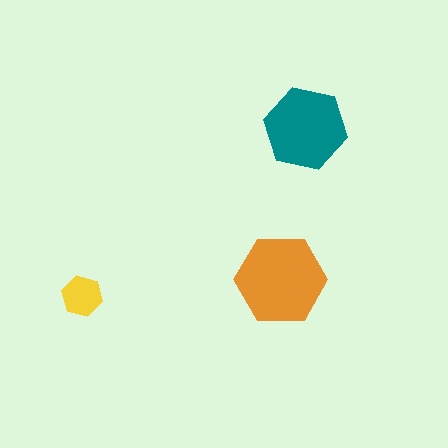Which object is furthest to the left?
The yellow hexagon is leftmost.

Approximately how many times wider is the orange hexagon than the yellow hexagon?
About 2 times wider.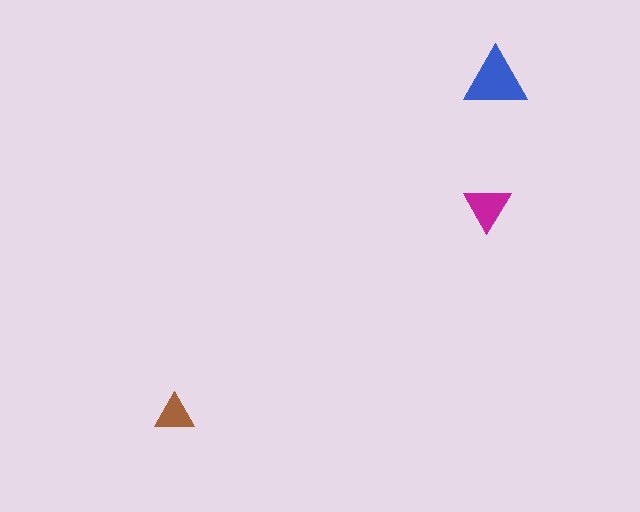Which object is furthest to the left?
The brown triangle is leftmost.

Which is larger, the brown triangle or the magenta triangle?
The magenta one.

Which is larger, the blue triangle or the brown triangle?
The blue one.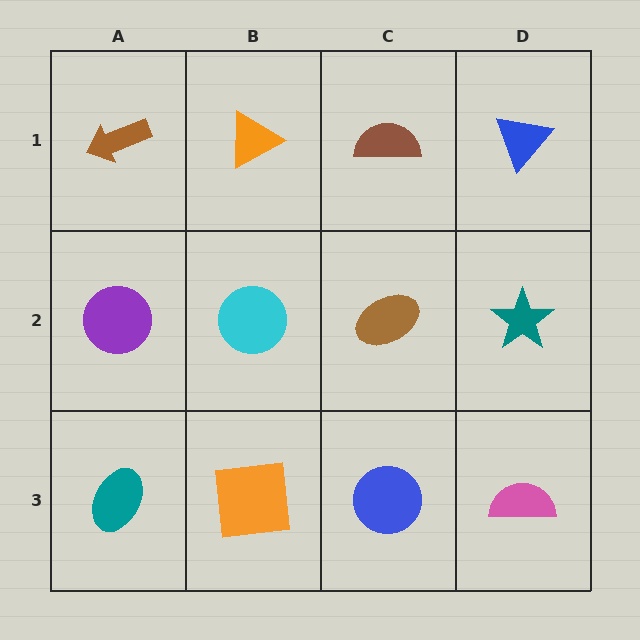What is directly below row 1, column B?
A cyan circle.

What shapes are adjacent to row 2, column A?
A brown arrow (row 1, column A), a teal ellipse (row 3, column A), a cyan circle (row 2, column B).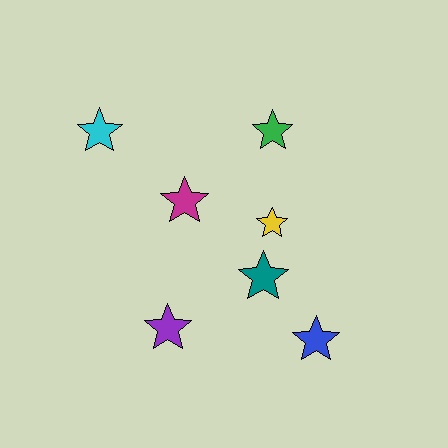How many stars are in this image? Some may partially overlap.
There are 7 stars.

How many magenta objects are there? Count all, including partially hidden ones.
There is 1 magenta object.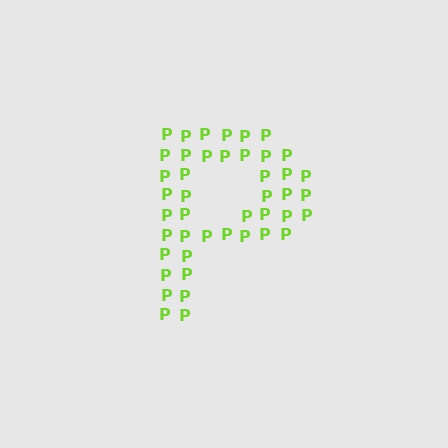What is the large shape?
The large shape is the letter P.